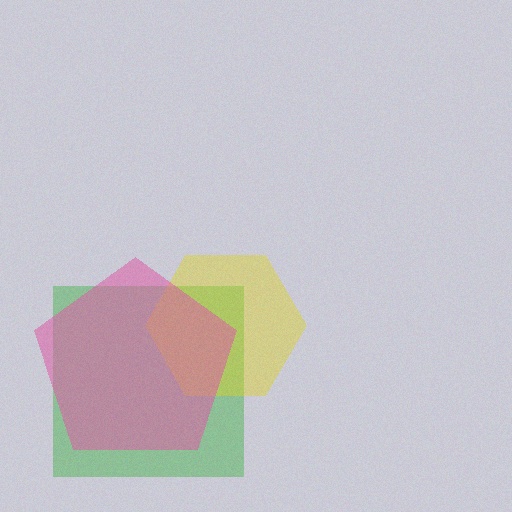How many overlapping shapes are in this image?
There are 3 overlapping shapes in the image.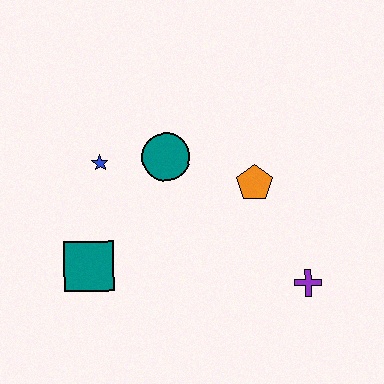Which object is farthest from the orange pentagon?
The teal square is farthest from the orange pentagon.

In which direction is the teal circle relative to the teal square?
The teal circle is above the teal square.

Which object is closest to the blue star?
The teal circle is closest to the blue star.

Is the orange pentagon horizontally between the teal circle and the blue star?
No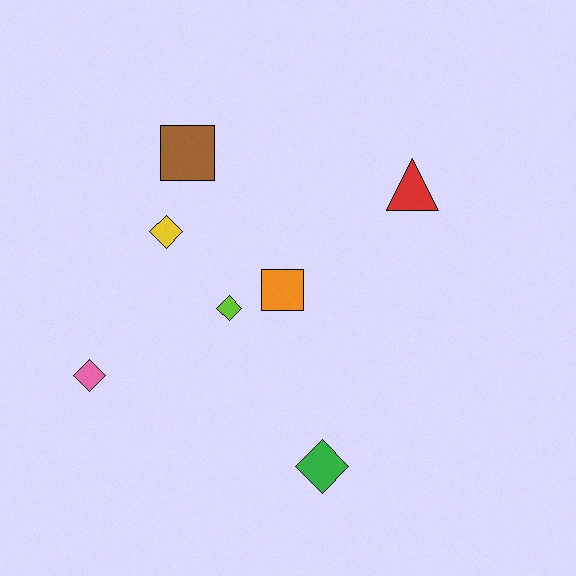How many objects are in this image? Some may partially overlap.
There are 7 objects.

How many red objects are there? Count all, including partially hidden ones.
There is 1 red object.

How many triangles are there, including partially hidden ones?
There is 1 triangle.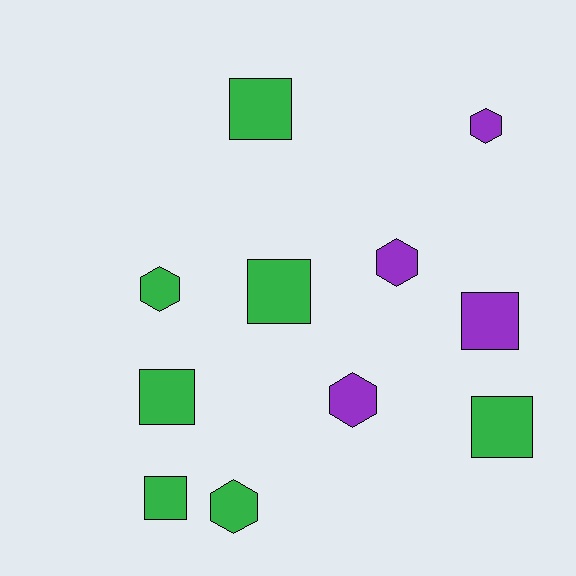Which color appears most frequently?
Green, with 7 objects.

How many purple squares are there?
There is 1 purple square.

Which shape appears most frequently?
Square, with 6 objects.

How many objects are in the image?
There are 11 objects.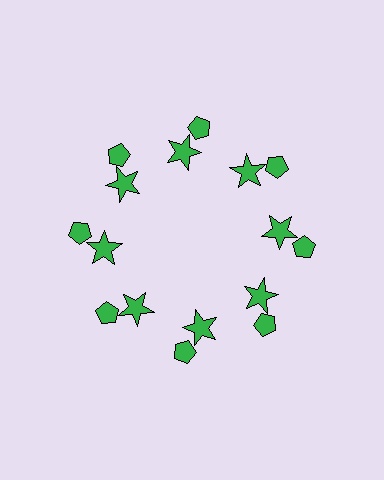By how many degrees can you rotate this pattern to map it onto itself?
The pattern maps onto itself every 45 degrees of rotation.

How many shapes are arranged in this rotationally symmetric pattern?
There are 16 shapes, arranged in 8 groups of 2.